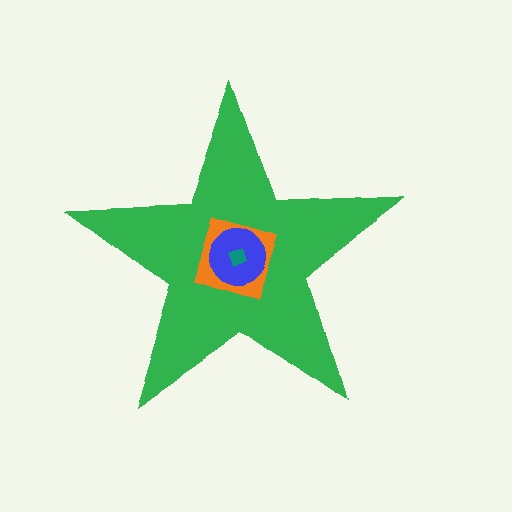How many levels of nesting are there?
4.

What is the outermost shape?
The green star.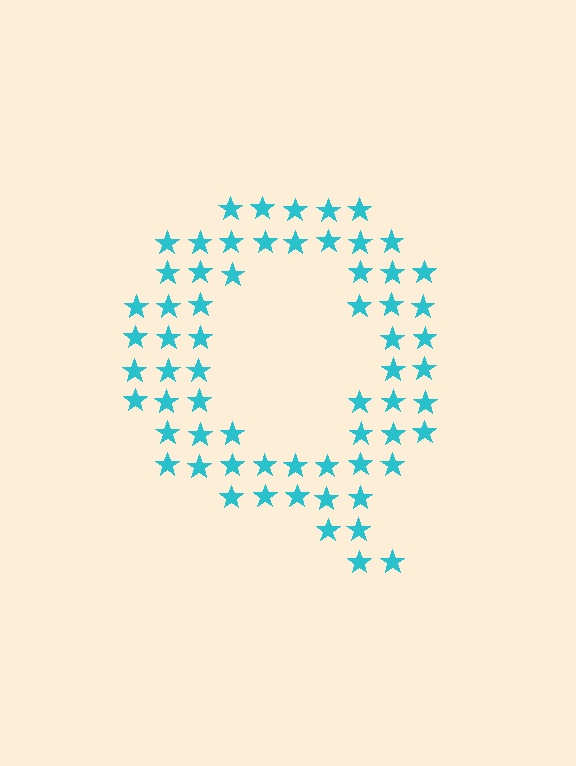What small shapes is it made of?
It is made of small stars.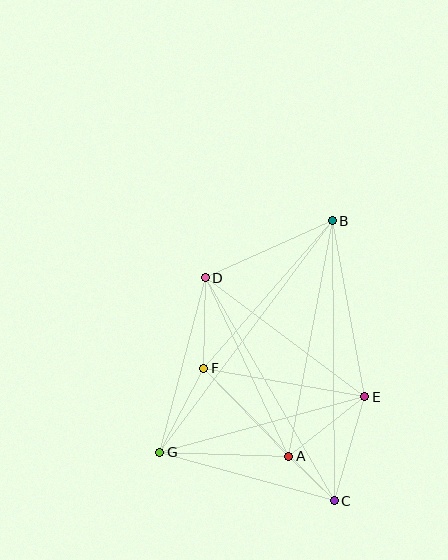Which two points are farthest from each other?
Points B and G are farthest from each other.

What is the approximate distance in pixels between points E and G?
The distance between E and G is approximately 212 pixels.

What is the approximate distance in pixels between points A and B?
The distance between A and B is approximately 239 pixels.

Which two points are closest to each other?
Points A and C are closest to each other.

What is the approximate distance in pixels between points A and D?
The distance between A and D is approximately 197 pixels.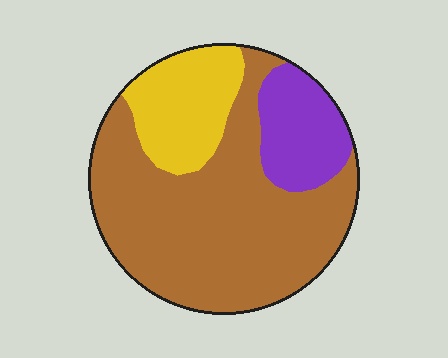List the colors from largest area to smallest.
From largest to smallest: brown, yellow, purple.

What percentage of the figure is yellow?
Yellow covers around 20% of the figure.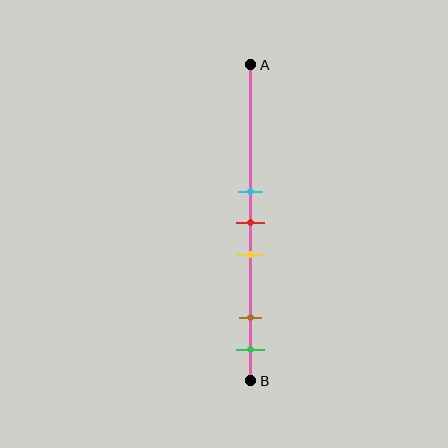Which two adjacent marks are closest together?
The cyan and red marks are the closest adjacent pair.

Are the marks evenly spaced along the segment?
No, the marks are not evenly spaced.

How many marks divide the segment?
There are 5 marks dividing the segment.